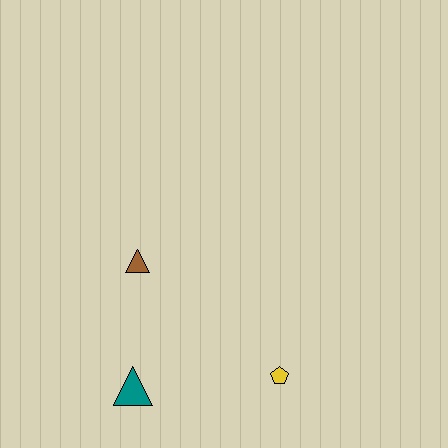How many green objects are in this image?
There are no green objects.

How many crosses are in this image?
There are no crosses.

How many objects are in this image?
There are 3 objects.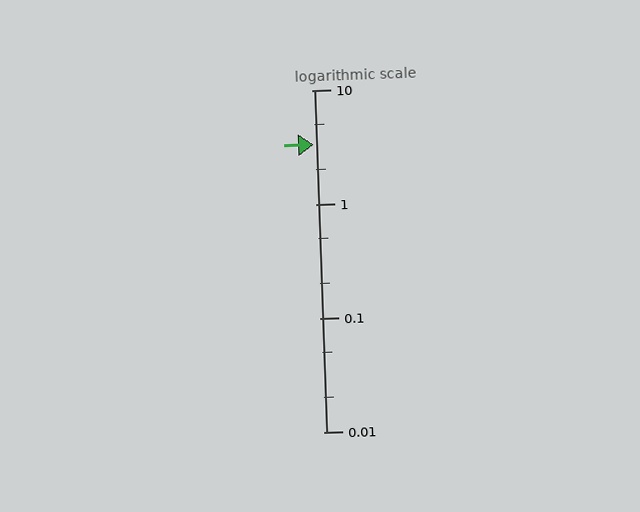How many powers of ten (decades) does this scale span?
The scale spans 3 decades, from 0.01 to 10.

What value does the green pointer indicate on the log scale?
The pointer indicates approximately 3.3.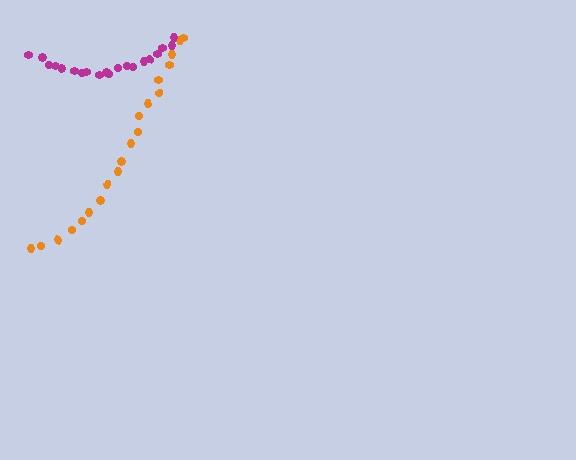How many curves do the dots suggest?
There are 2 distinct paths.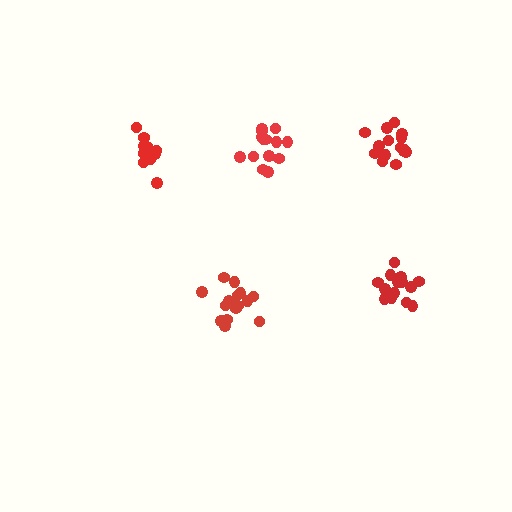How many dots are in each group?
Group 1: 16 dots, Group 2: 15 dots, Group 3: 11 dots, Group 4: 15 dots, Group 5: 14 dots (71 total).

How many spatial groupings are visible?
There are 5 spatial groupings.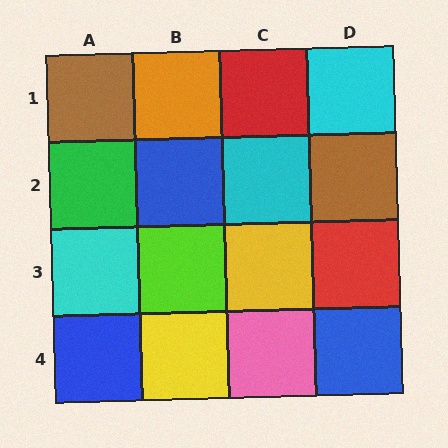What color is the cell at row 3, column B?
Lime.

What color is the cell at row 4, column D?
Blue.